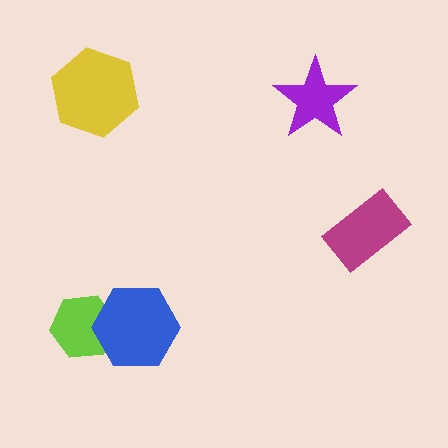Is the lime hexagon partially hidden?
Yes, it is partially covered by another shape.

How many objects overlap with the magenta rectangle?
0 objects overlap with the magenta rectangle.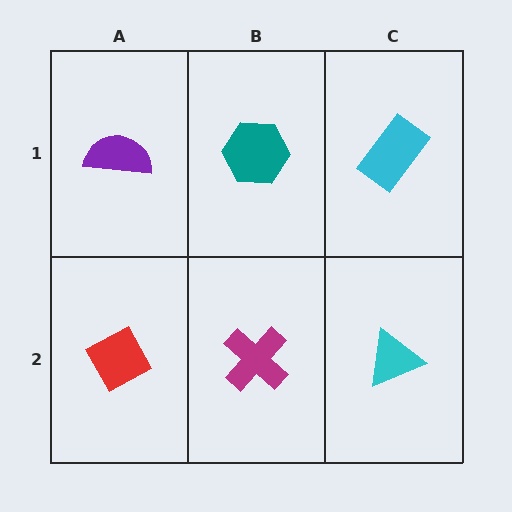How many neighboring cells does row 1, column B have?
3.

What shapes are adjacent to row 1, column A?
A red diamond (row 2, column A), a teal hexagon (row 1, column B).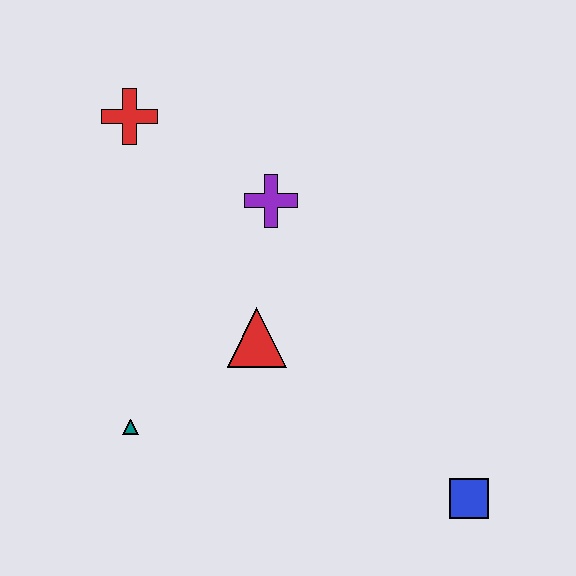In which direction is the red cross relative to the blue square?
The red cross is above the blue square.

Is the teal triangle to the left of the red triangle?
Yes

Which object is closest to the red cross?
The purple cross is closest to the red cross.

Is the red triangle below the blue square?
No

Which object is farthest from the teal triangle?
The blue square is farthest from the teal triangle.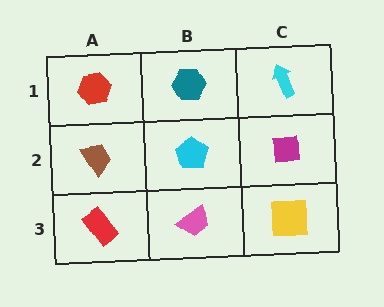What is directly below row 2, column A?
A red rectangle.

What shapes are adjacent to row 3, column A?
A brown trapezoid (row 2, column A), a pink trapezoid (row 3, column B).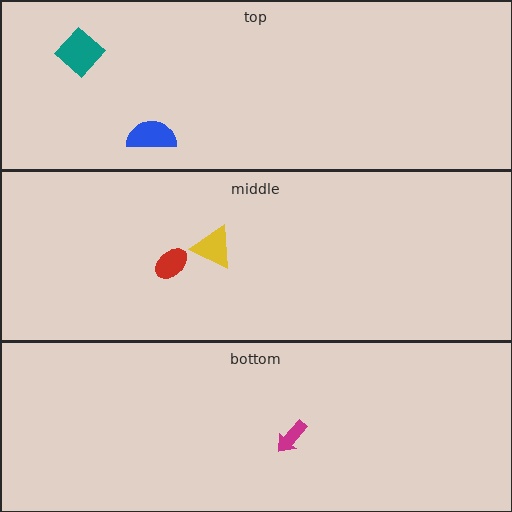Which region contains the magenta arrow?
The bottom region.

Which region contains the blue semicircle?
The top region.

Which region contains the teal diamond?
The top region.